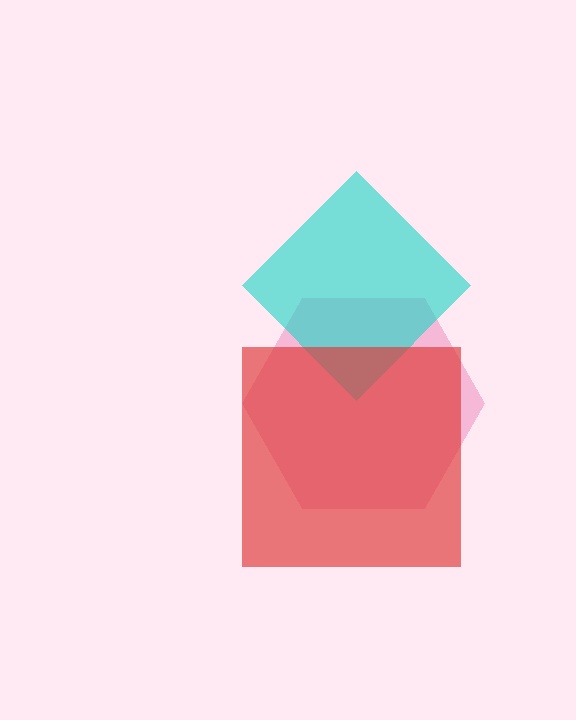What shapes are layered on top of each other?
The layered shapes are: a pink hexagon, a cyan diamond, a red square.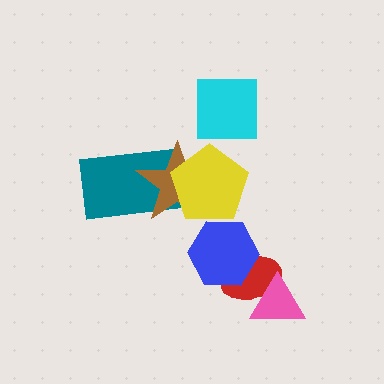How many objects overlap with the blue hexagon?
1 object overlaps with the blue hexagon.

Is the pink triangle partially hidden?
No, no other shape covers it.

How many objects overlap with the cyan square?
0 objects overlap with the cyan square.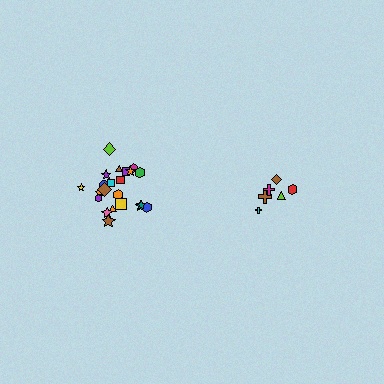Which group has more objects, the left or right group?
The left group.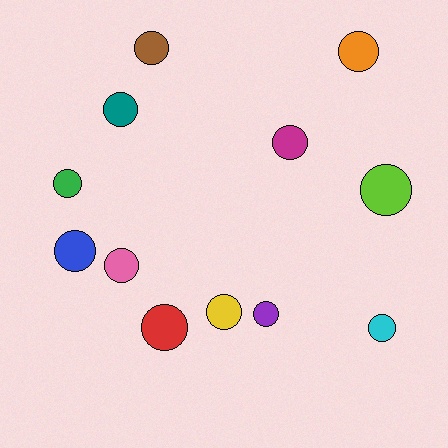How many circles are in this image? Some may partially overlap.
There are 12 circles.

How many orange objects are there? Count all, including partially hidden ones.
There is 1 orange object.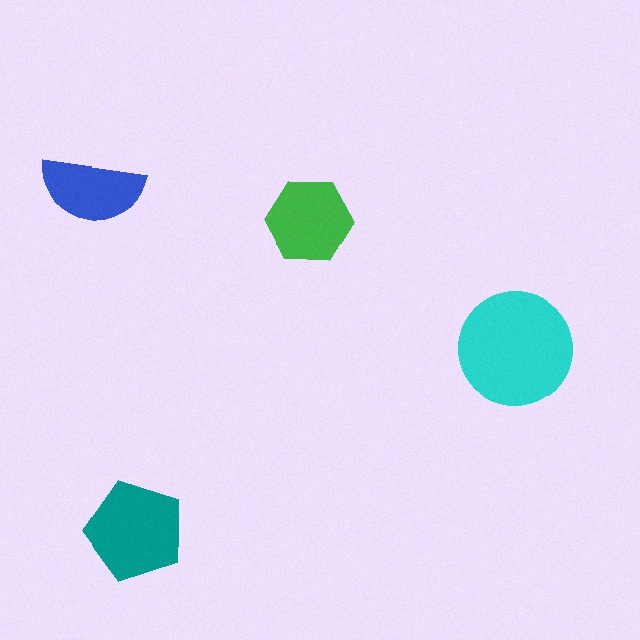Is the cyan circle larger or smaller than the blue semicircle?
Larger.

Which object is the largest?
The cyan circle.